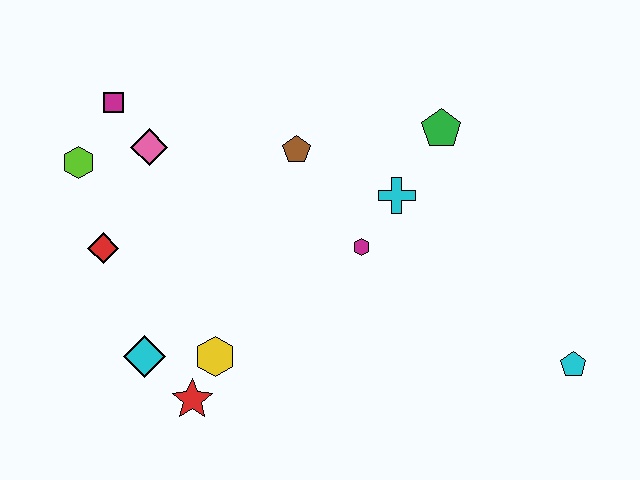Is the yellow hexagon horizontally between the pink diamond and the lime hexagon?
No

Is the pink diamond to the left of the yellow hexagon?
Yes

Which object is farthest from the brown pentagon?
The cyan pentagon is farthest from the brown pentagon.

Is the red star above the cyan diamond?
No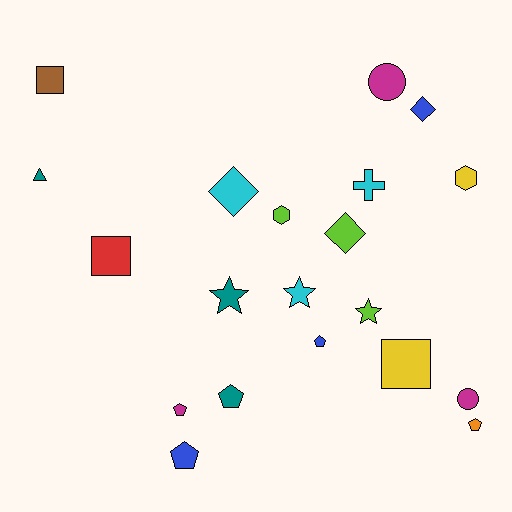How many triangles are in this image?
There is 1 triangle.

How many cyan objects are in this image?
There are 3 cyan objects.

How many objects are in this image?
There are 20 objects.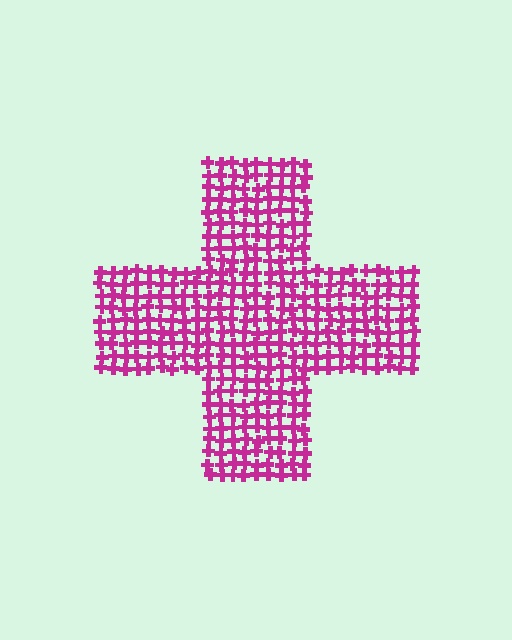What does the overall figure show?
The overall figure shows a cross.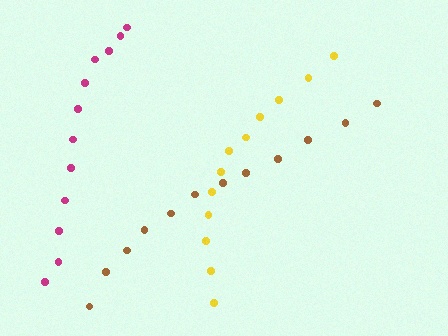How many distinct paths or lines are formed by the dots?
There are 3 distinct paths.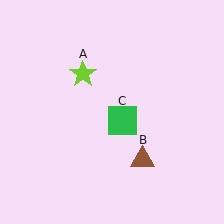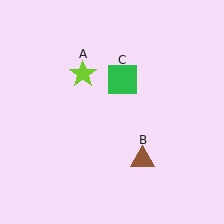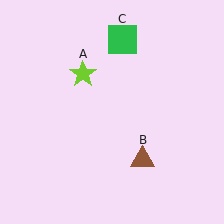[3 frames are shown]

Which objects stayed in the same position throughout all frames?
Lime star (object A) and brown triangle (object B) remained stationary.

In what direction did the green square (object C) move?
The green square (object C) moved up.